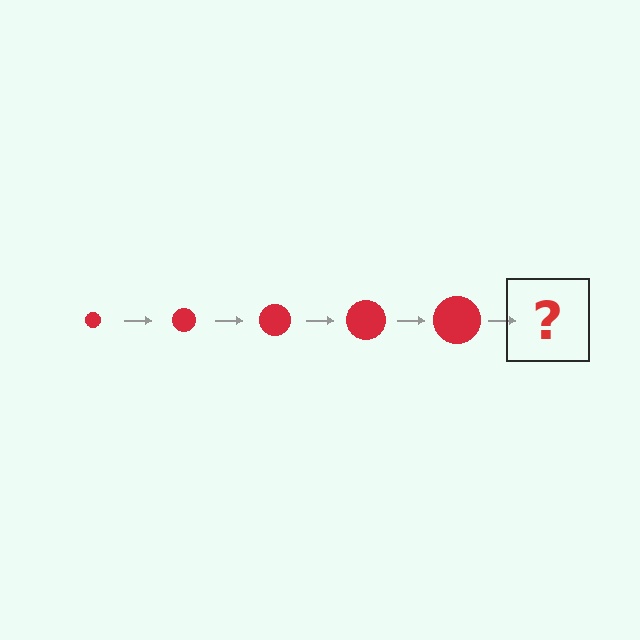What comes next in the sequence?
The next element should be a red circle, larger than the previous one.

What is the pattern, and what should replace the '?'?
The pattern is that the circle gets progressively larger each step. The '?' should be a red circle, larger than the previous one.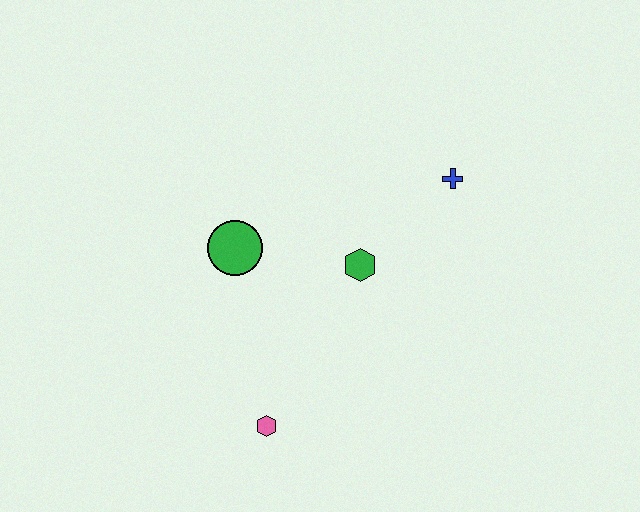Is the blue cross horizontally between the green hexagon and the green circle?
No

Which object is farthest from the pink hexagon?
The blue cross is farthest from the pink hexagon.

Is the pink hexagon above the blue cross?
No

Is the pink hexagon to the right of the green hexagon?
No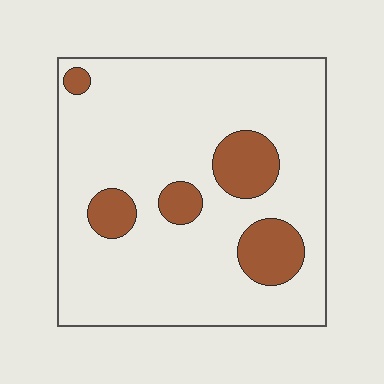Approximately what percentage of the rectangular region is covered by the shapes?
Approximately 15%.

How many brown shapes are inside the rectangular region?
5.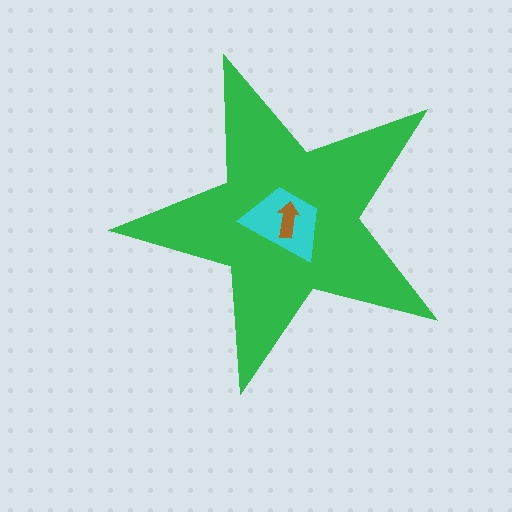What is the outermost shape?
The green star.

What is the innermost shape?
The brown arrow.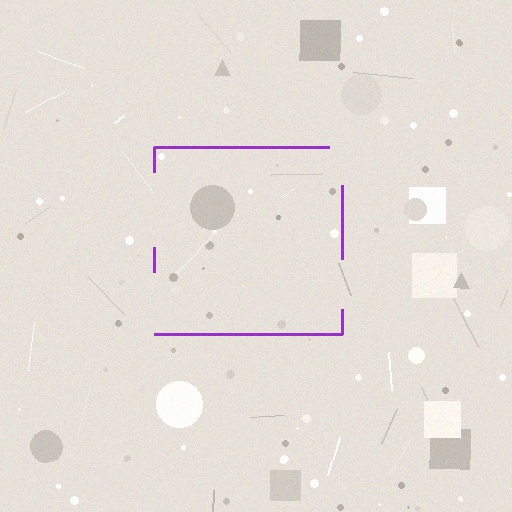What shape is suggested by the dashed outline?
The dashed outline suggests a square.